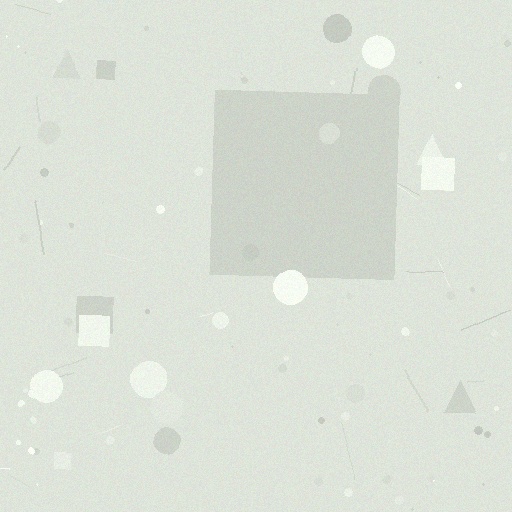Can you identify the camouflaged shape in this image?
The camouflaged shape is a square.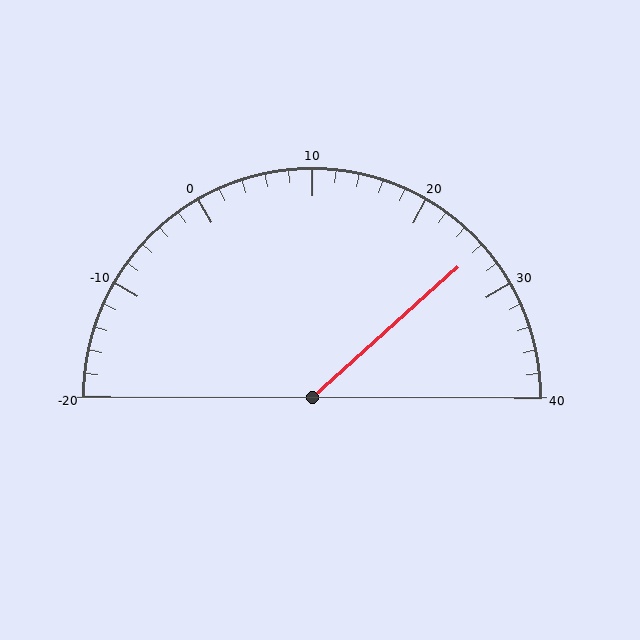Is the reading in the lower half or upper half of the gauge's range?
The reading is in the upper half of the range (-20 to 40).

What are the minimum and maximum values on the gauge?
The gauge ranges from -20 to 40.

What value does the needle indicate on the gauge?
The needle indicates approximately 26.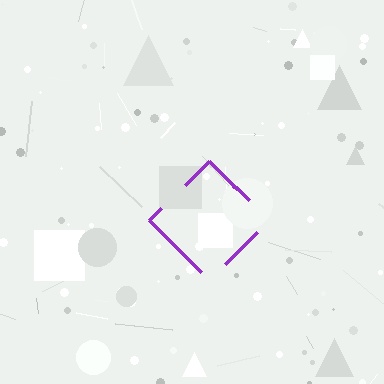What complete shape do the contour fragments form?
The contour fragments form a diamond.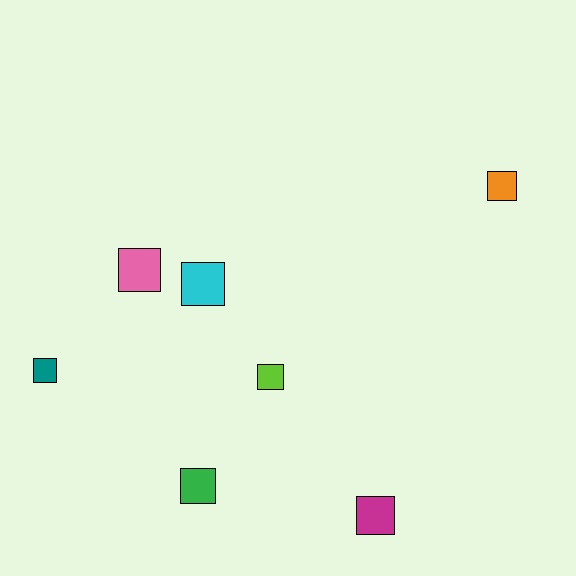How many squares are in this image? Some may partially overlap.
There are 7 squares.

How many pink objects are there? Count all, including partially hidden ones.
There is 1 pink object.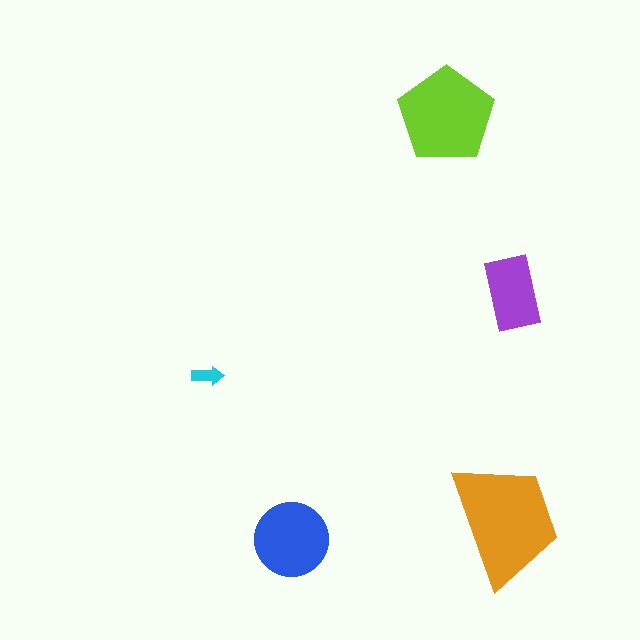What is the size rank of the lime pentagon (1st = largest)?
2nd.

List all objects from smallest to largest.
The cyan arrow, the purple rectangle, the blue circle, the lime pentagon, the orange trapezoid.